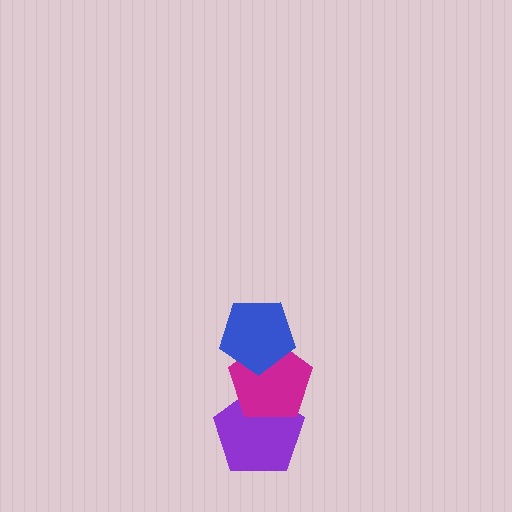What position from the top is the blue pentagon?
The blue pentagon is 1st from the top.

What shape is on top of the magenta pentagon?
The blue pentagon is on top of the magenta pentagon.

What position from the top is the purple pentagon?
The purple pentagon is 3rd from the top.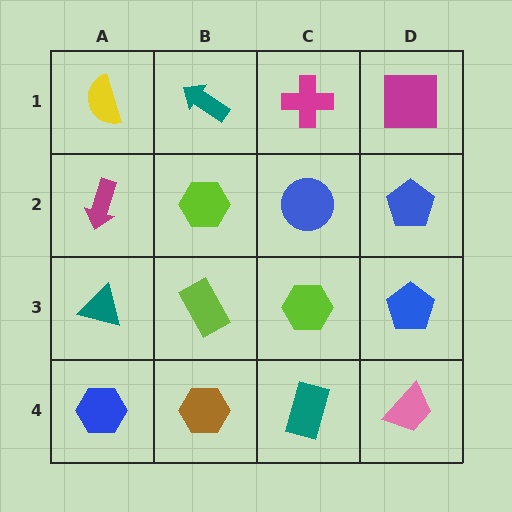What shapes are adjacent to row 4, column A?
A teal triangle (row 3, column A), a brown hexagon (row 4, column B).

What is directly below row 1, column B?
A lime hexagon.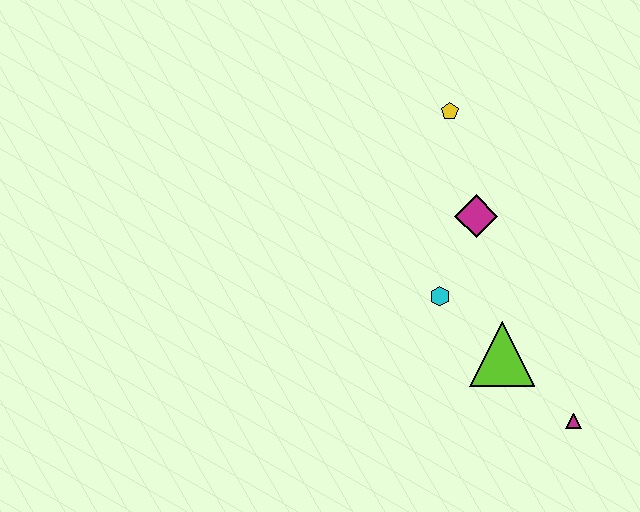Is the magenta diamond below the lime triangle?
No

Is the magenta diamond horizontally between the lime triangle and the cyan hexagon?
Yes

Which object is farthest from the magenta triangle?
The yellow pentagon is farthest from the magenta triangle.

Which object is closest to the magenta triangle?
The lime triangle is closest to the magenta triangle.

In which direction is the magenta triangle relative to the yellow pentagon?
The magenta triangle is below the yellow pentagon.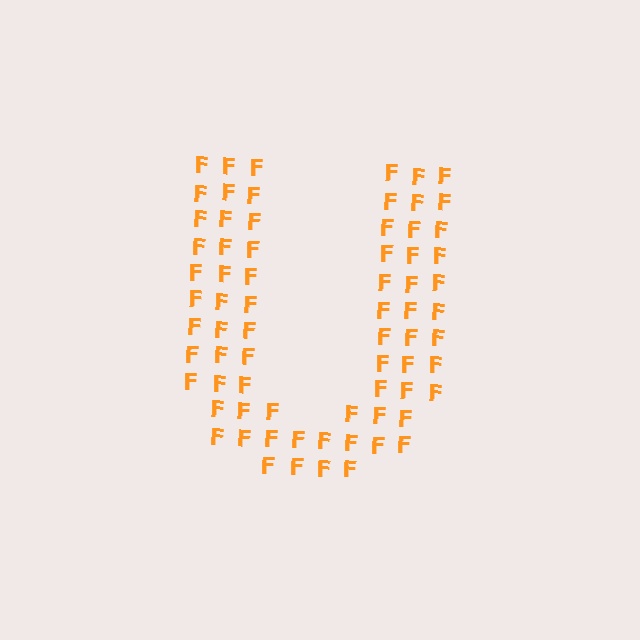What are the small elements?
The small elements are letter F's.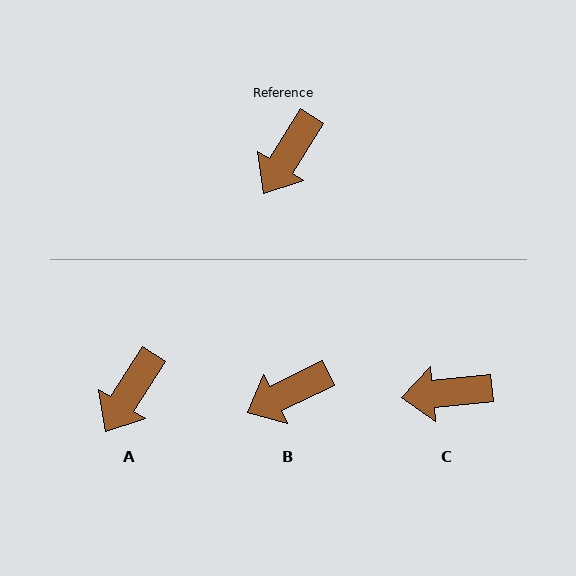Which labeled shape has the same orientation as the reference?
A.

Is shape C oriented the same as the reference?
No, it is off by about 52 degrees.